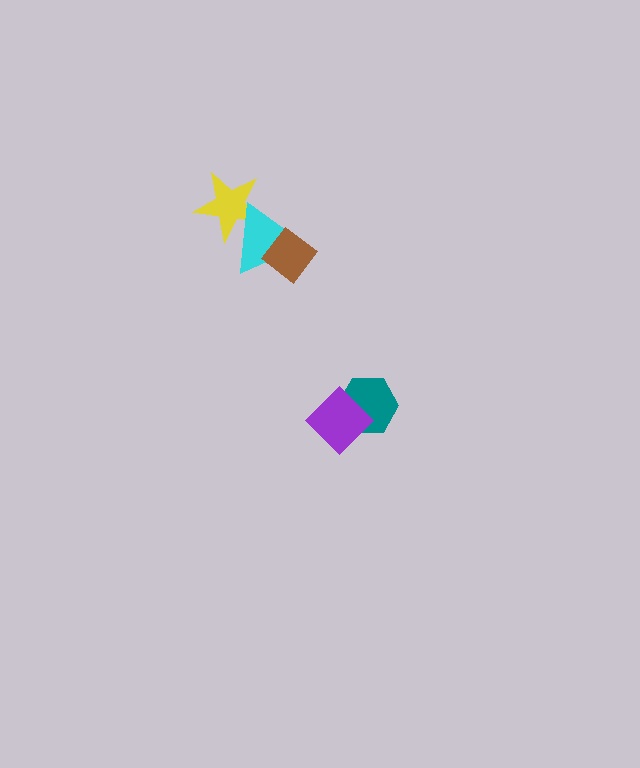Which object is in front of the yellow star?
The cyan triangle is in front of the yellow star.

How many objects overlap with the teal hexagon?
1 object overlaps with the teal hexagon.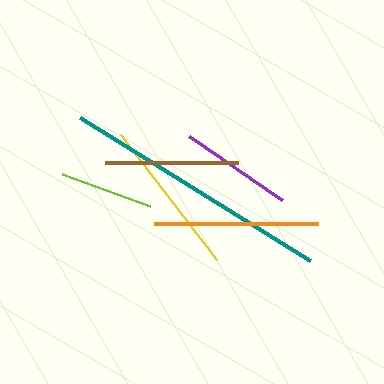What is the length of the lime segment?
The lime segment is approximately 94 pixels long.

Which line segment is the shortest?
The lime line is the shortest at approximately 94 pixels.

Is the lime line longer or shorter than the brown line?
The brown line is longer than the lime line.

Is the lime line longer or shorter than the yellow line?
The yellow line is longer than the lime line.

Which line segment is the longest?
The teal line is the longest at approximately 271 pixels.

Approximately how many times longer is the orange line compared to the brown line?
The orange line is approximately 1.2 times the length of the brown line.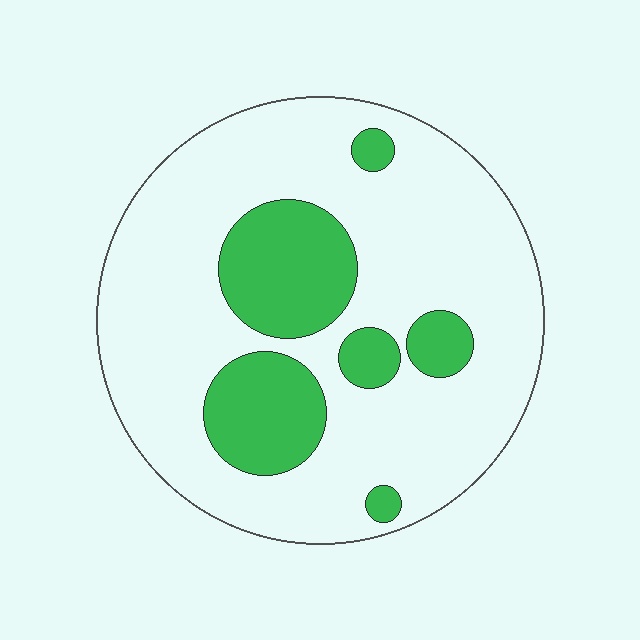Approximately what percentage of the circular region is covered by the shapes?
Approximately 25%.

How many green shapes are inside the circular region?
6.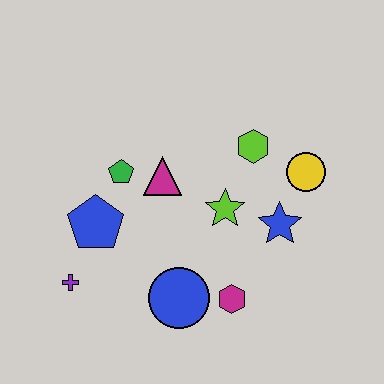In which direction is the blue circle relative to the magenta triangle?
The blue circle is below the magenta triangle.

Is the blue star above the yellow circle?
No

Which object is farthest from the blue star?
The purple cross is farthest from the blue star.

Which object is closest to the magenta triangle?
The green pentagon is closest to the magenta triangle.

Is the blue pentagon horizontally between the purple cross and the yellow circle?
Yes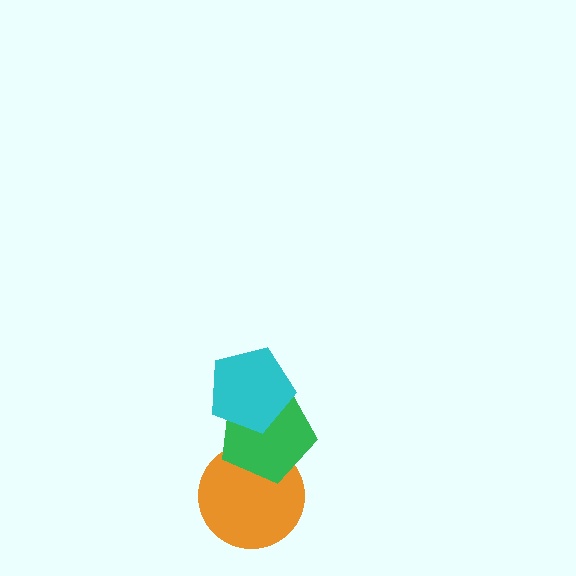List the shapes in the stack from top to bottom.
From top to bottom: the cyan pentagon, the green pentagon, the orange circle.